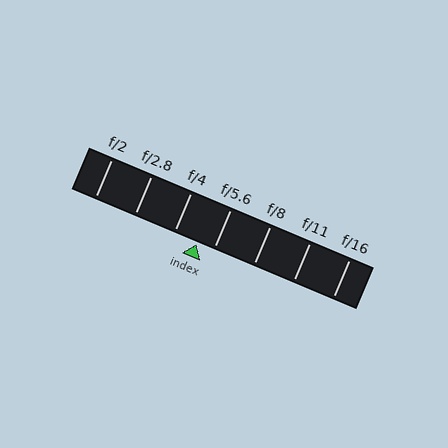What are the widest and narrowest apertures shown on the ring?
The widest aperture shown is f/2 and the narrowest is f/16.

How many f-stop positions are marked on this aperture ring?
There are 7 f-stop positions marked.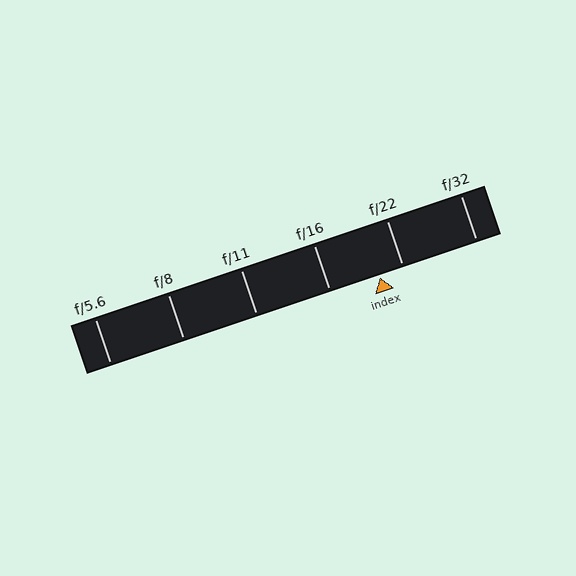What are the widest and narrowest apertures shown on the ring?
The widest aperture shown is f/5.6 and the narrowest is f/32.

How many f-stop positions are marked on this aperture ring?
There are 6 f-stop positions marked.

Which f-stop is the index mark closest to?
The index mark is closest to f/22.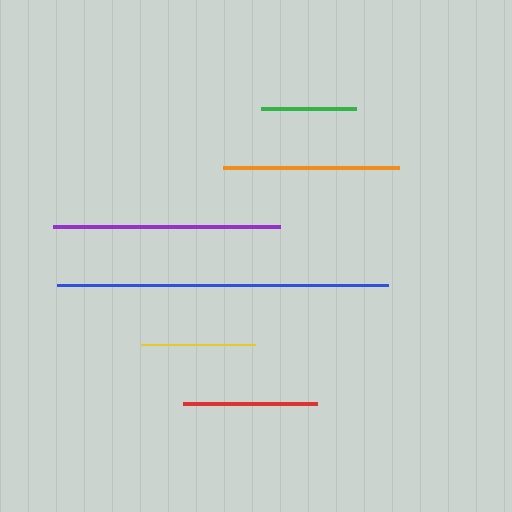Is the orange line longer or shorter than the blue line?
The blue line is longer than the orange line.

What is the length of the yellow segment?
The yellow segment is approximately 113 pixels long.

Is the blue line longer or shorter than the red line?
The blue line is longer than the red line.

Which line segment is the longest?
The blue line is the longest at approximately 332 pixels.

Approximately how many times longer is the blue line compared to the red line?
The blue line is approximately 2.5 times the length of the red line.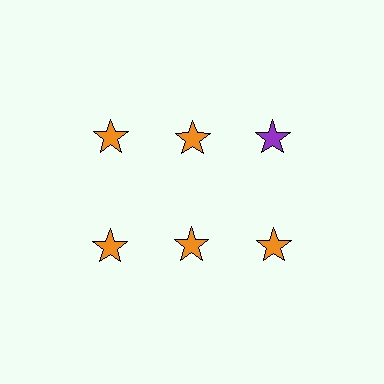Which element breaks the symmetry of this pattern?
The purple star in the top row, center column breaks the symmetry. All other shapes are orange stars.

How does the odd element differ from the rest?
It has a different color: purple instead of orange.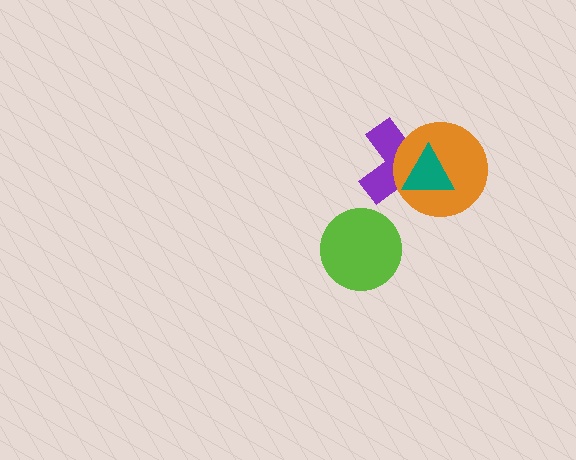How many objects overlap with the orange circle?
2 objects overlap with the orange circle.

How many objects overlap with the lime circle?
0 objects overlap with the lime circle.